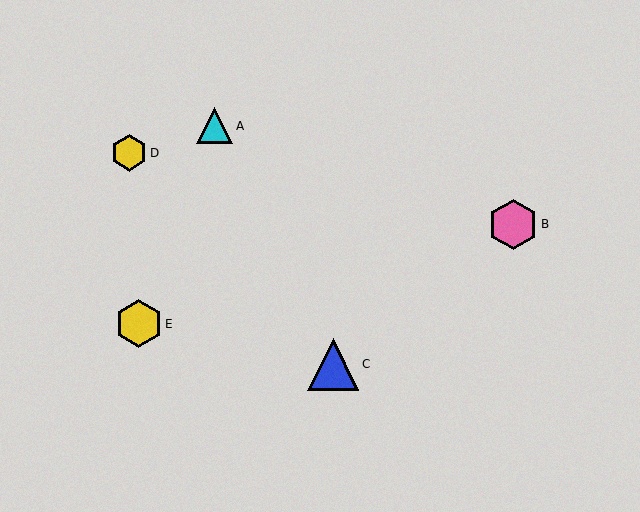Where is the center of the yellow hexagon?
The center of the yellow hexagon is at (139, 324).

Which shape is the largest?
The blue triangle (labeled C) is the largest.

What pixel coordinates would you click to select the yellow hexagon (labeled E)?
Click at (139, 324) to select the yellow hexagon E.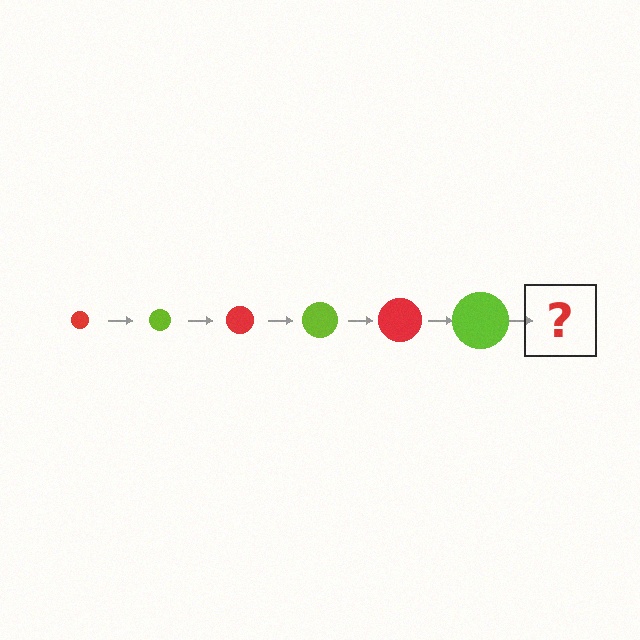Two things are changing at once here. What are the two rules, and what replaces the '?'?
The two rules are that the circle grows larger each step and the color cycles through red and lime. The '?' should be a red circle, larger than the previous one.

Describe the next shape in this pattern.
It should be a red circle, larger than the previous one.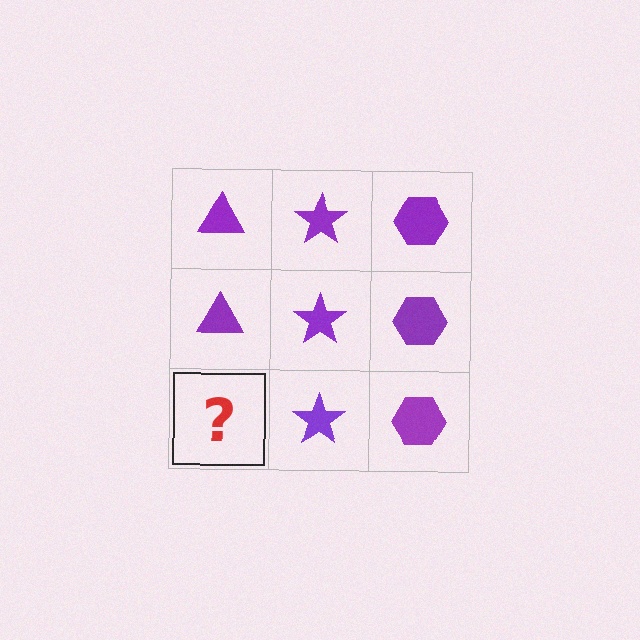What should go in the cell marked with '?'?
The missing cell should contain a purple triangle.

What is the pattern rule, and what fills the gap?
The rule is that each column has a consistent shape. The gap should be filled with a purple triangle.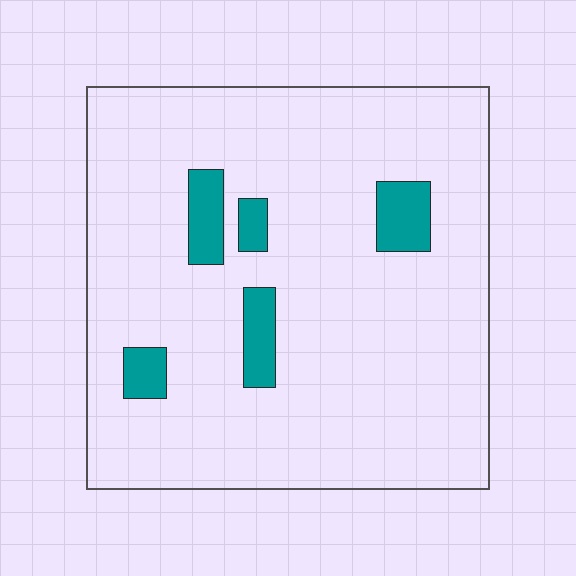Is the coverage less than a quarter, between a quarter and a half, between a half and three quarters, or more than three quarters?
Less than a quarter.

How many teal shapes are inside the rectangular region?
5.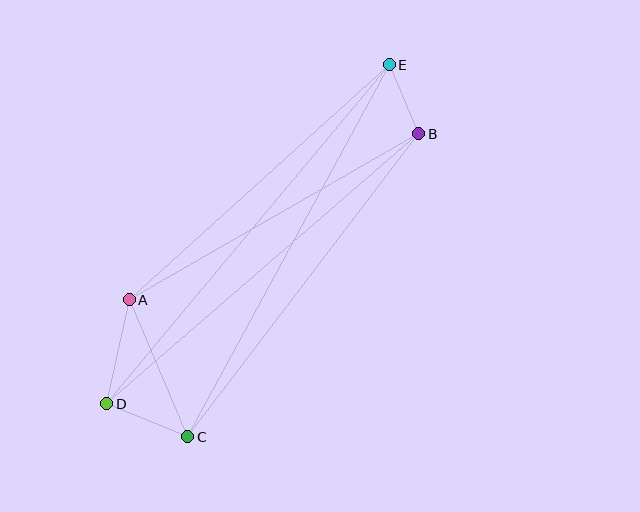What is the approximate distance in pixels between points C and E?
The distance between C and E is approximately 423 pixels.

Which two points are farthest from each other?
Points D and E are farthest from each other.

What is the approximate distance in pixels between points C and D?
The distance between C and D is approximately 88 pixels.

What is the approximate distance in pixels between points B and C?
The distance between B and C is approximately 381 pixels.